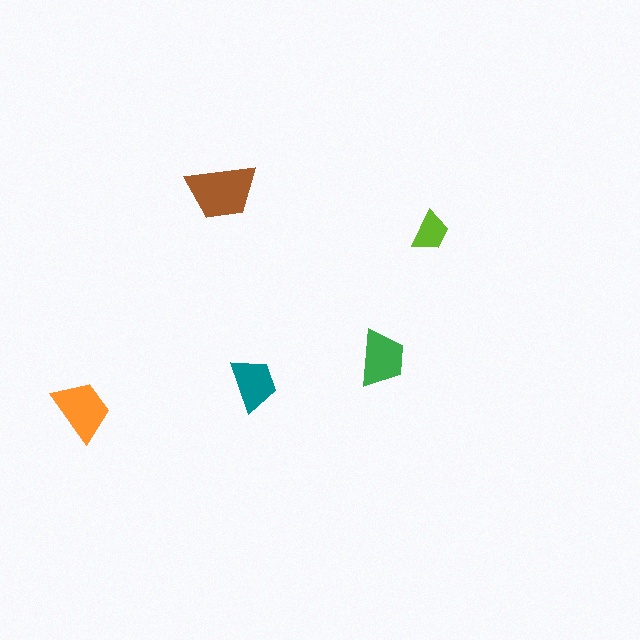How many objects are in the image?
There are 5 objects in the image.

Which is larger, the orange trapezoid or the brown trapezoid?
The brown one.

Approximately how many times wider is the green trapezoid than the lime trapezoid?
About 1.5 times wider.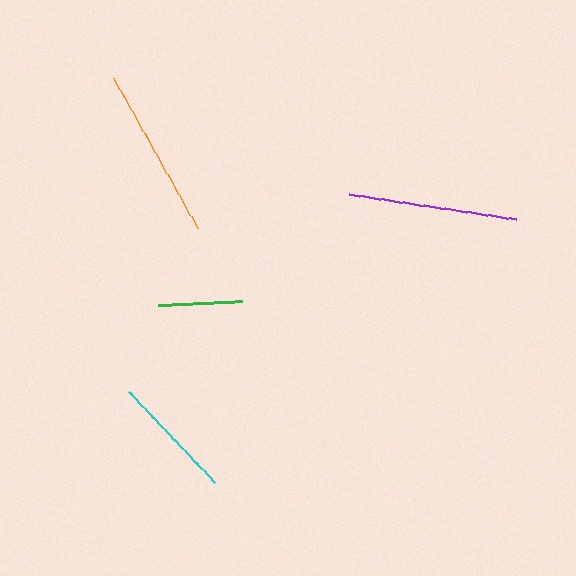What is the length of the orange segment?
The orange segment is approximately 172 pixels long.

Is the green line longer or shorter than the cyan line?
The cyan line is longer than the green line.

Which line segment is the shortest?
The green line is the shortest at approximately 84 pixels.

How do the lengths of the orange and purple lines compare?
The orange and purple lines are approximately the same length.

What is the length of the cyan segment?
The cyan segment is approximately 126 pixels long.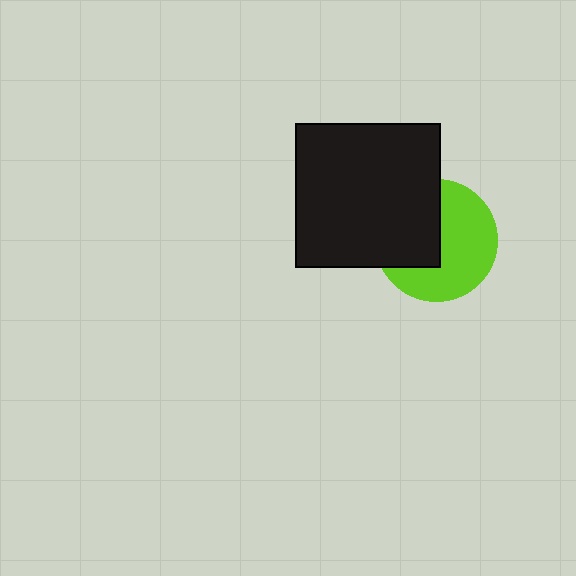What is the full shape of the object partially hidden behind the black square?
The partially hidden object is a lime circle.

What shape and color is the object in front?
The object in front is a black square.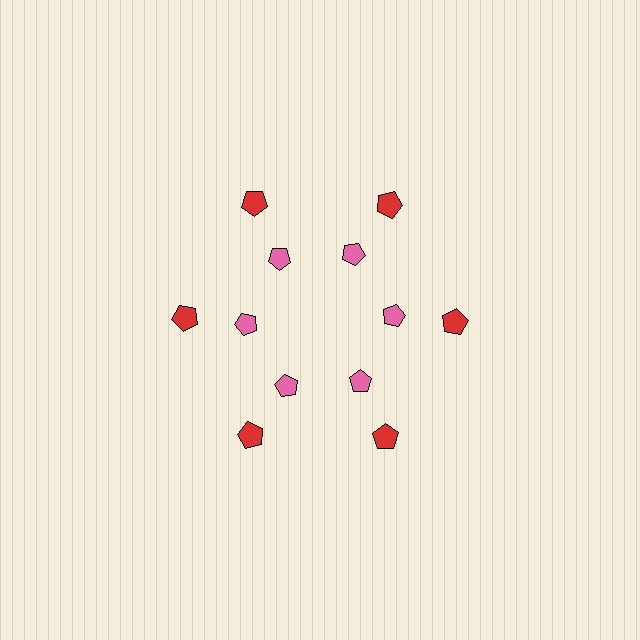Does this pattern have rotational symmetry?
Yes, this pattern has 6-fold rotational symmetry. It looks the same after rotating 60 degrees around the center.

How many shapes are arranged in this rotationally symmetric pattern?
There are 12 shapes, arranged in 6 groups of 2.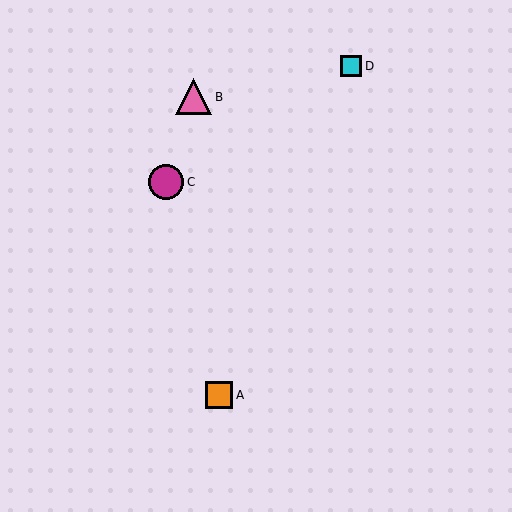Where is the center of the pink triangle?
The center of the pink triangle is at (194, 97).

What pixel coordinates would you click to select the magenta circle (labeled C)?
Click at (166, 182) to select the magenta circle C.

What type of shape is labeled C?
Shape C is a magenta circle.